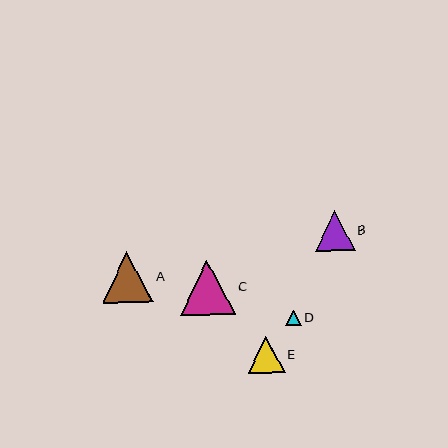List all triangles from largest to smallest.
From largest to smallest: C, A, B, E, D.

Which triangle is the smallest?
Triangle D is the smallest with a size of approximately 16 pixels.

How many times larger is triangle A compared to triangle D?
Triangle A is approximately 3.2 times the size of triangle D.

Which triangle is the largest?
Triangle C is the largest with a size of approximately 55 pixels.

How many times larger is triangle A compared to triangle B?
Triangle A is approximately 1.3 times the size of triangle B.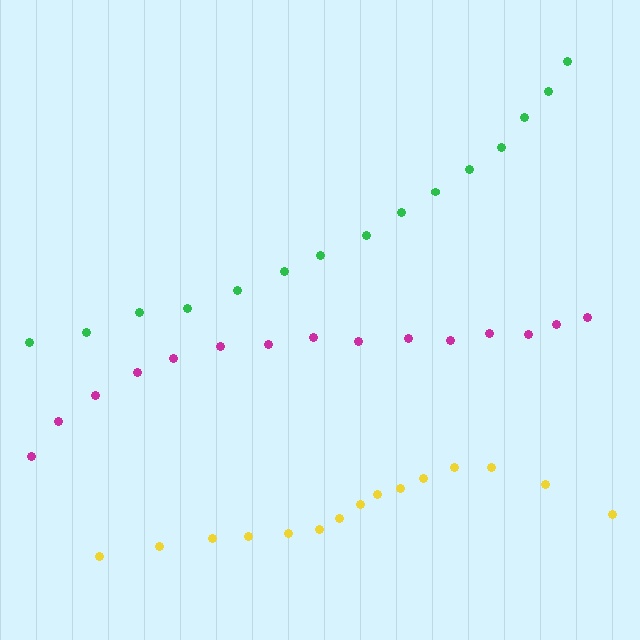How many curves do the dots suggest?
There are 3 distinct paths.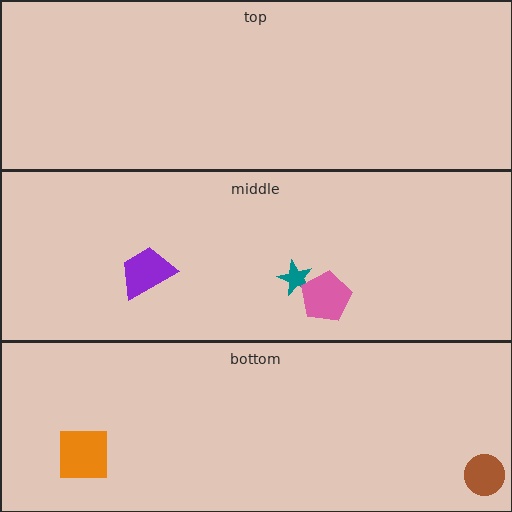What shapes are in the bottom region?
The orange square, the brown circle.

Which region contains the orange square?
The bottom region.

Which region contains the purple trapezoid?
The middle region.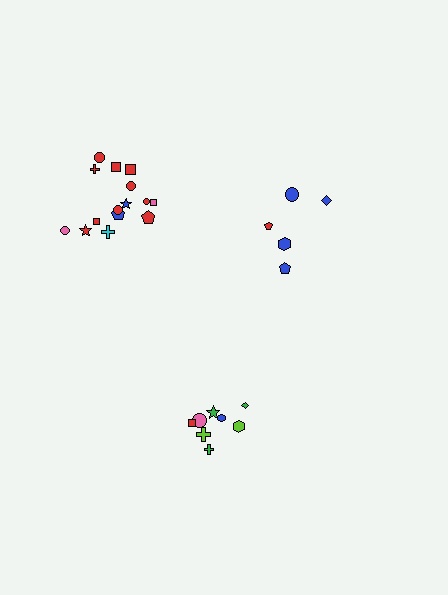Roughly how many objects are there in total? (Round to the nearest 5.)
Roughly 30 objects in total.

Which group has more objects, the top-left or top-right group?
The top-left group.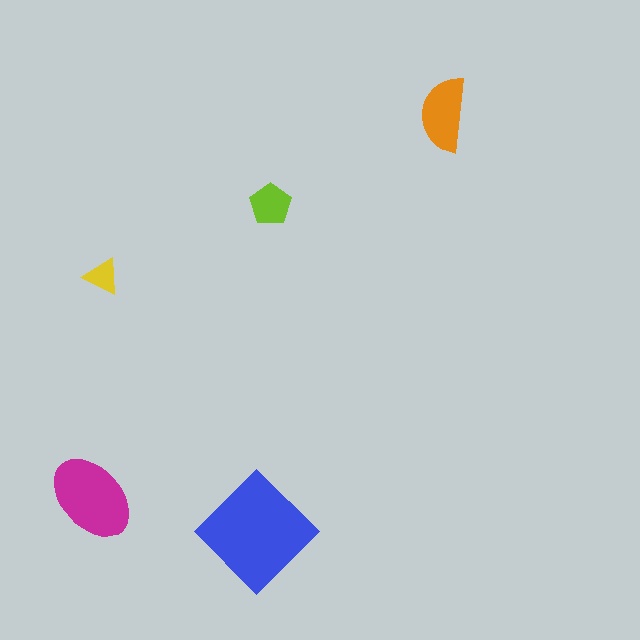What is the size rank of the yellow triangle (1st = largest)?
5th.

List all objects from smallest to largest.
The yellow triangle, the lime pentagon, the orange semicircle, the magenta ellipse, the blue diamond.